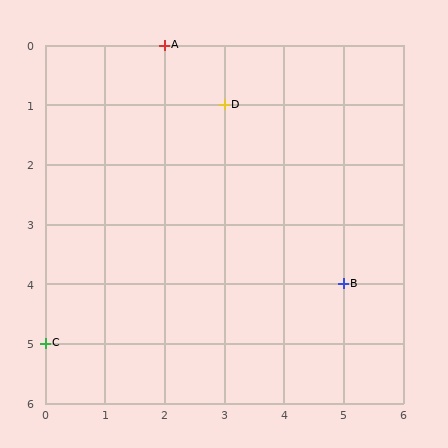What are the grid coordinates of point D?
Point D is at grid coordinates (3, 1).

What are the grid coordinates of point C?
Point C is at grid coordinates (0, 5).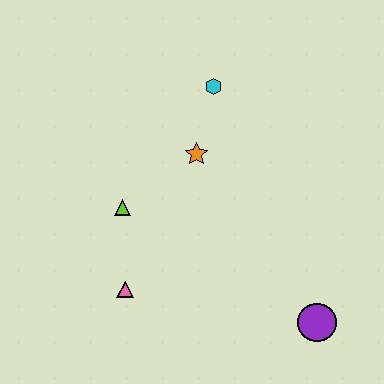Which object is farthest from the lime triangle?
The purple circle is farthest from the lime triangle.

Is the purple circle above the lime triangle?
No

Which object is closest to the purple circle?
The pink triangle is closest to the purple circle.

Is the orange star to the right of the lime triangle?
Yes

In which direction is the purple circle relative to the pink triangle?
The purple circle is to the right of the pink triangle.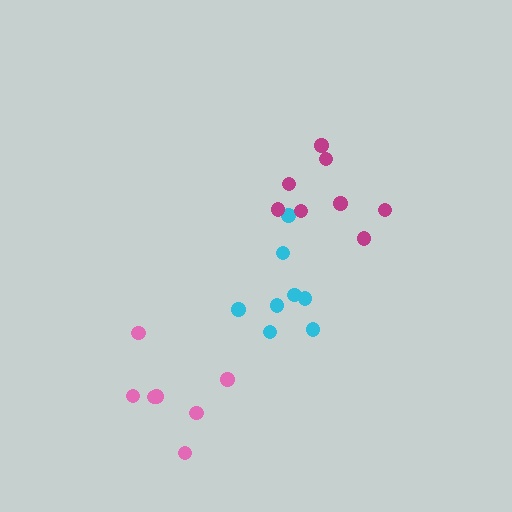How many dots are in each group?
Group 1: 8 dots, Group 2: 7 dots, Group 3: 8 dots (23 total).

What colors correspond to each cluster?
The clusters are colored: cyan, pink, magenta.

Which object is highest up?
The magenta cluster is topmost.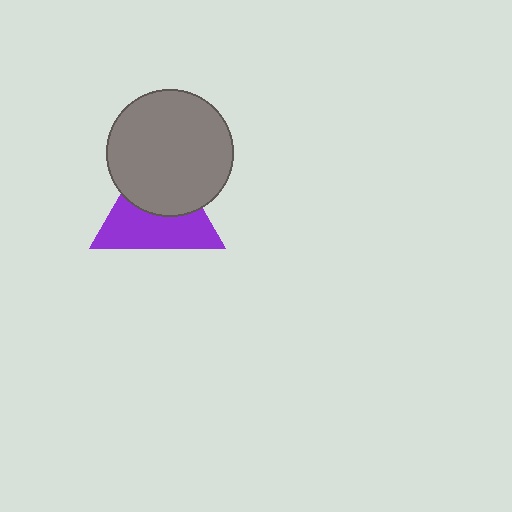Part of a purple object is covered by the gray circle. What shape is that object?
It is a triangle.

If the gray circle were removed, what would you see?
You would see the complete purple triangle.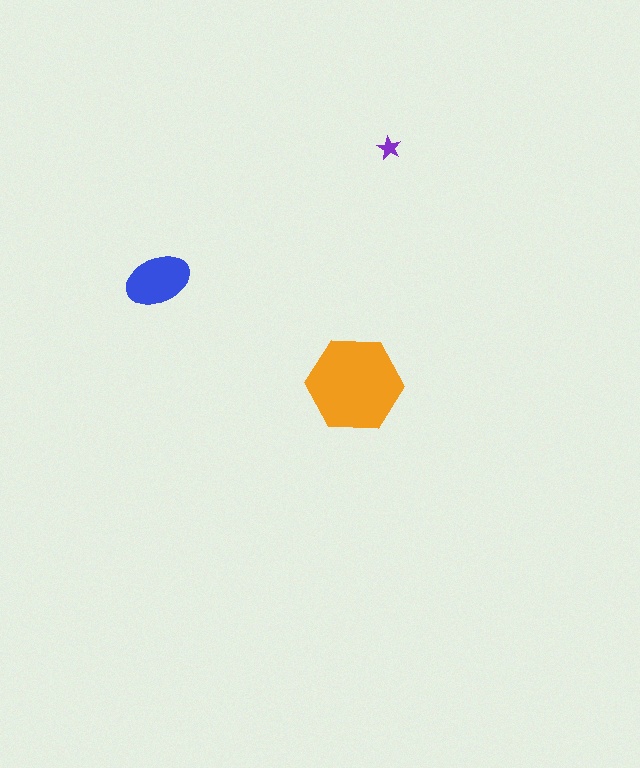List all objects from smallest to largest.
The purple star, the blue ellipse, the orange hexagon.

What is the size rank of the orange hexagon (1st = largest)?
1st.